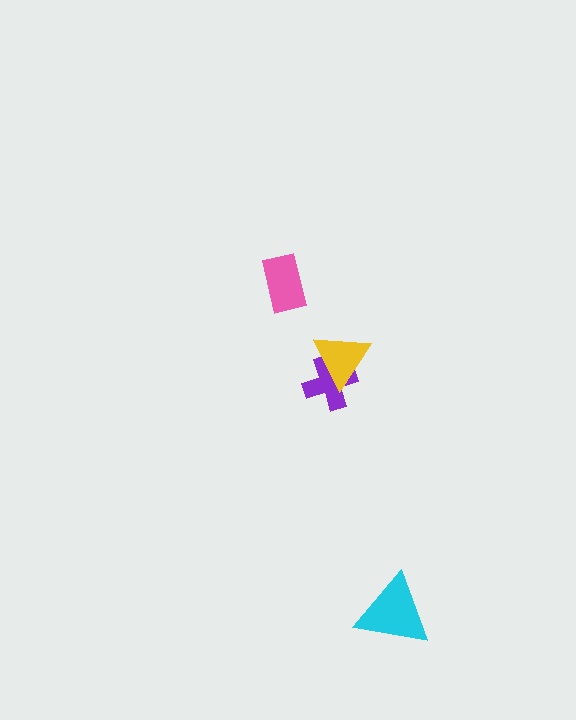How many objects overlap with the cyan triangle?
0 objects overlap with the cyan triangle.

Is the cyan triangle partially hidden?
No, no other shape covers it.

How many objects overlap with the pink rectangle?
0 objects overlap with the pink rectangle.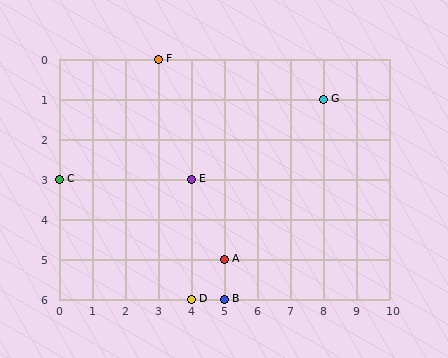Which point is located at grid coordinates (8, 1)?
Point G is at (8, 1).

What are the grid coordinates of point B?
Point B is at grid coordinates (5, 6).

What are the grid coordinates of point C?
Point C is at grid coordinates (0, 3).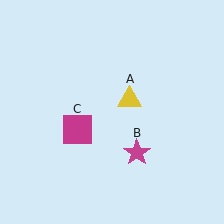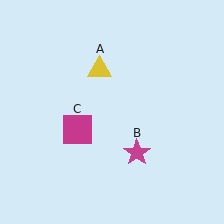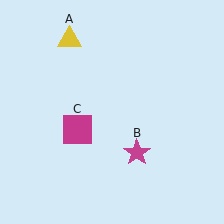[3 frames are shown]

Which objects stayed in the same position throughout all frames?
Magenta star (object B) and magenta square (object C) remained stationary.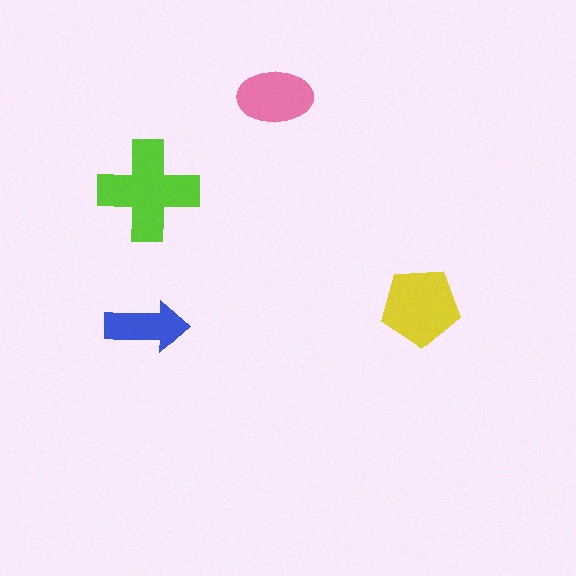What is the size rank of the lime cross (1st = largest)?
1st.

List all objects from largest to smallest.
The lime cross, the yellow pentagon, the pink ellipse, the blue arrow.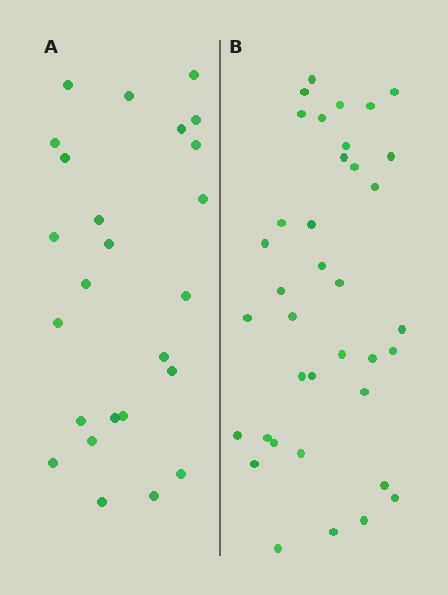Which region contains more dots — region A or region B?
Region B (the right region) has more dots.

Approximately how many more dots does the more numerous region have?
Region B has roughly 12 or so more dots than region A.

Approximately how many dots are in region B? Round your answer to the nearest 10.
About 40 dots. (The exact count is 37, which rounds to 40.)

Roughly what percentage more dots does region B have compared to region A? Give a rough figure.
About 50% more.